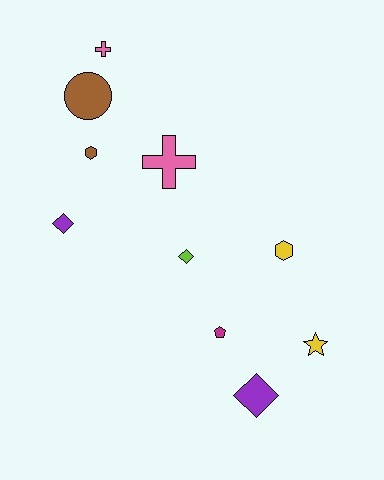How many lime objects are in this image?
There is 1 lime object.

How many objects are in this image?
There are 10 objects.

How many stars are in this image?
There is 1 star.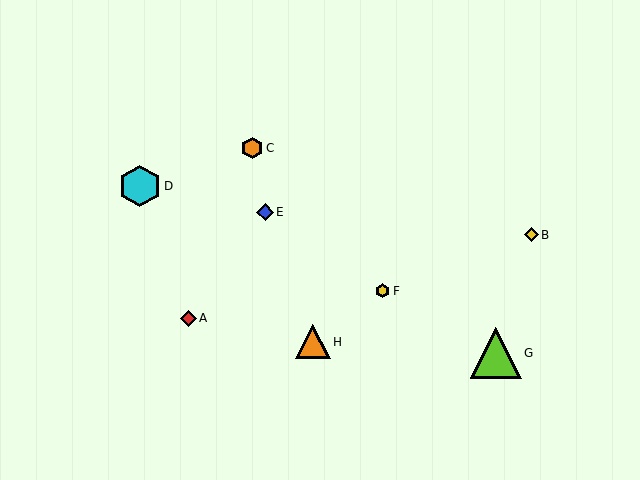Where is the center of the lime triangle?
The center of the lime triangle is at (496, 353).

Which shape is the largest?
The lime triangle (labeled G) is the largest.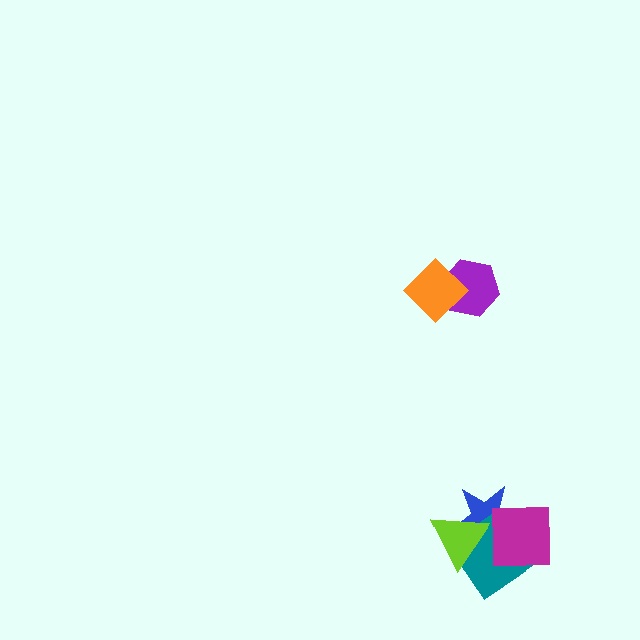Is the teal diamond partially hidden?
Yes, it is partially covered by another shape.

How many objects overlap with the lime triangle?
2 objects overlap with the lime triangle.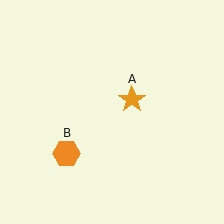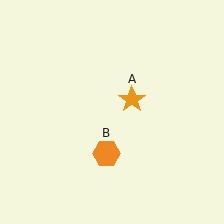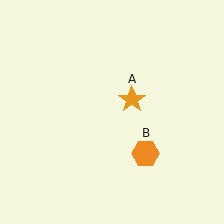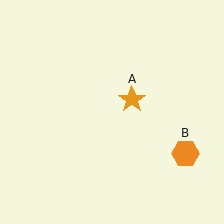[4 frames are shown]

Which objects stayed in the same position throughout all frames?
Orange star (object A) remained stationary.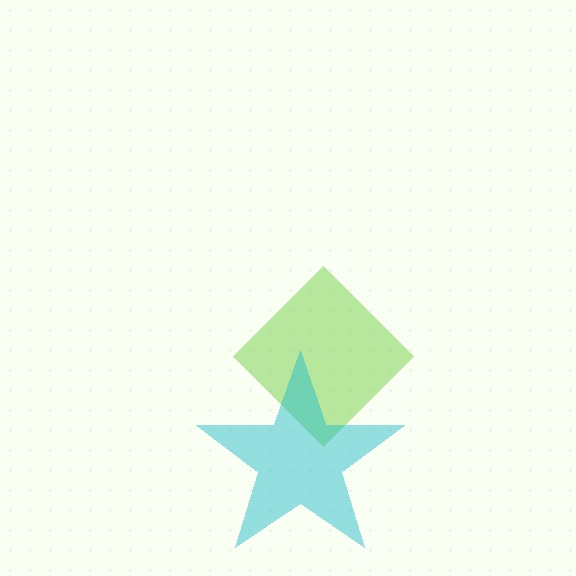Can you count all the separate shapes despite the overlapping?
Yes, there are 2 separate shapes.